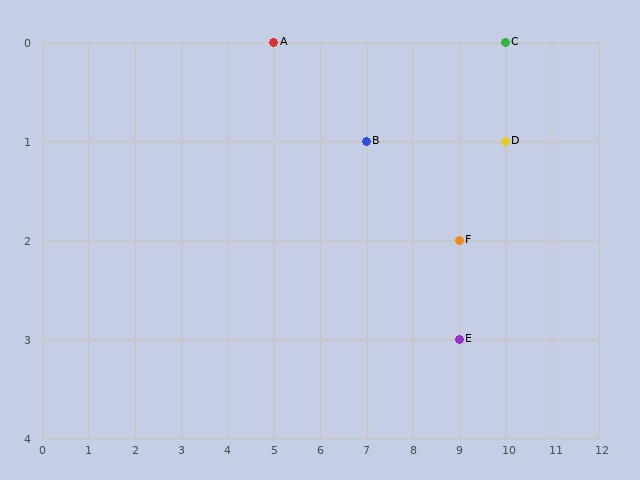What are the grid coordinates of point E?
Point E is at grid coordinates (9, 3).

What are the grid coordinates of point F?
Point F is at grid coordinates (9, 2).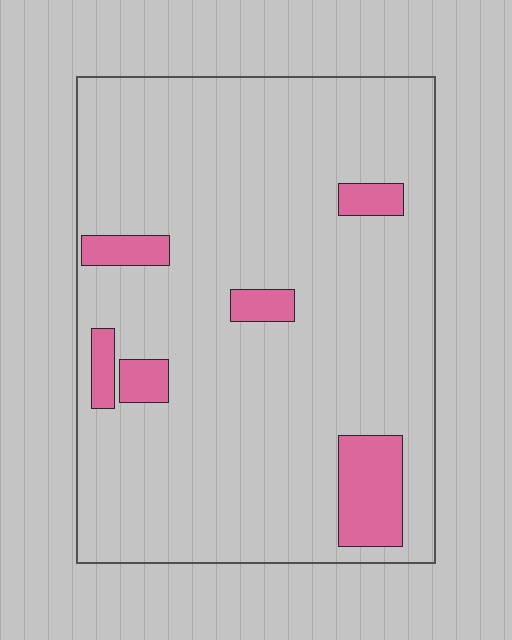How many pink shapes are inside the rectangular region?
6.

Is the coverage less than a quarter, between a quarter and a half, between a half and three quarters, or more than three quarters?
Less than a quarter.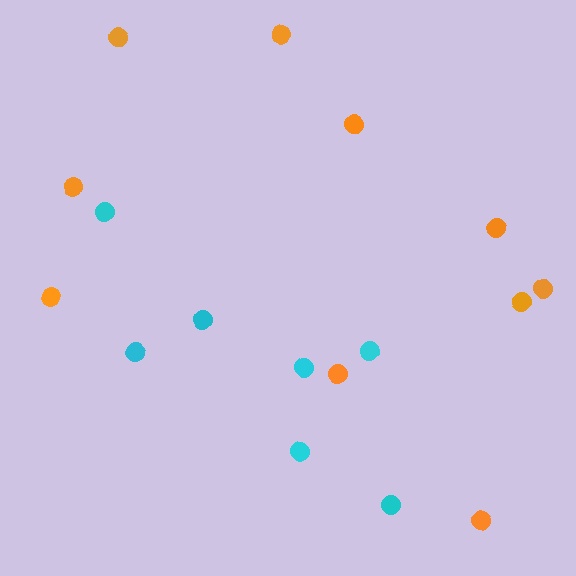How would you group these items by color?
There are 2 groups: one group of cyan circles (7) and one group of orange circles (10).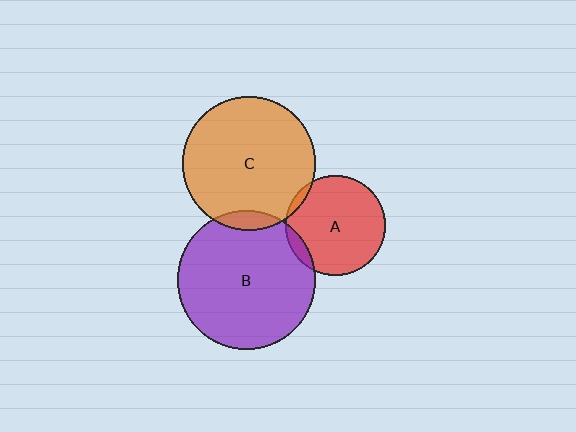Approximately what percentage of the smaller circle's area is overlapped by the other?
Approximately 5%.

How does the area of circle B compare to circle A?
Approximately 1.9 times.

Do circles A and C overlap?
Yes.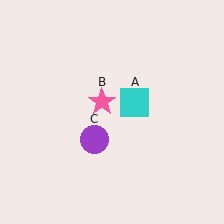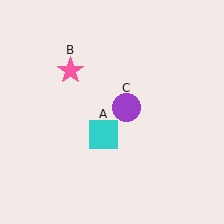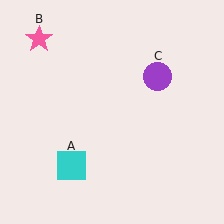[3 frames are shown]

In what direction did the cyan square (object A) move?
The cyan square (object A) moved down and to the left.